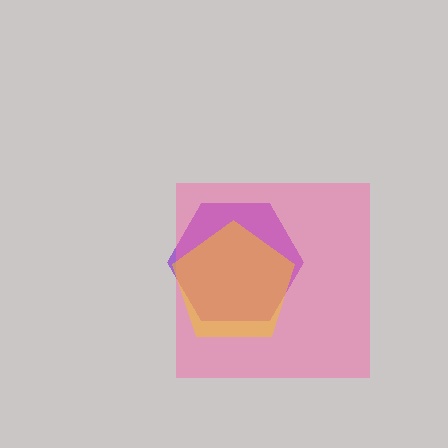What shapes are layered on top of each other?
The layered shapes are: a purple hexagon, a pink square, a yellow pentagon.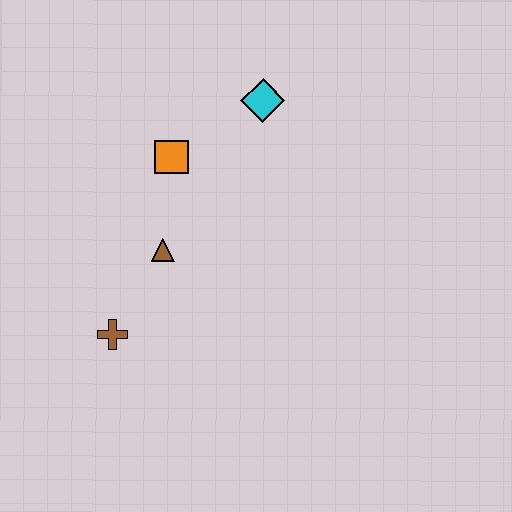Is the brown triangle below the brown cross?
No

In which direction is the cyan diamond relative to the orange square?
The cyan diamond is to the right of the orange square.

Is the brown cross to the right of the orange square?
No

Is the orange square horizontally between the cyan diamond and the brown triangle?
Yes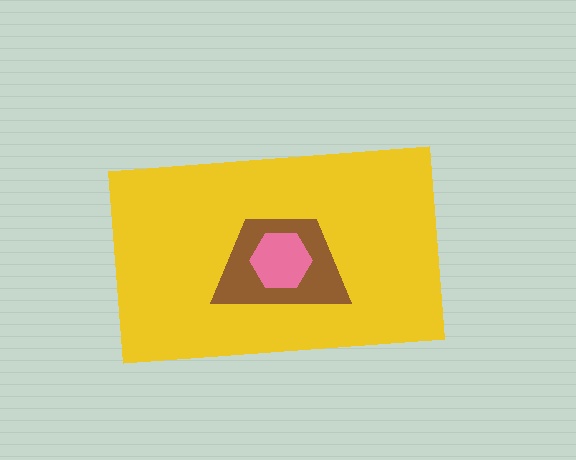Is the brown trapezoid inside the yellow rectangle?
Yes.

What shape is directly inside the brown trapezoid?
The pink hexagon.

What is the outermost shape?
The yellow rectangle.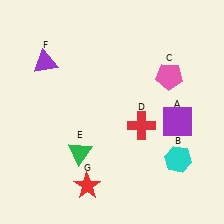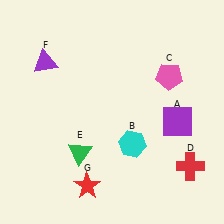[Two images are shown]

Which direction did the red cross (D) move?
The red cross (D) moved right.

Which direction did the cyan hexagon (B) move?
The cyan hexagon (B) moved left.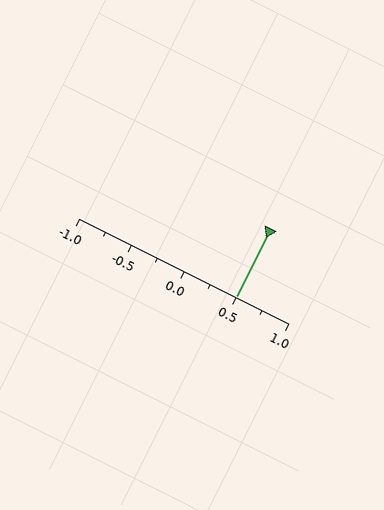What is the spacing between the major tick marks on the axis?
The major ticks are spaced 0.5 apart.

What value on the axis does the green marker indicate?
The marker indicates approximately 0.5.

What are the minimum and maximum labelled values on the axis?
The axis runs from -1.0 to 1.0.